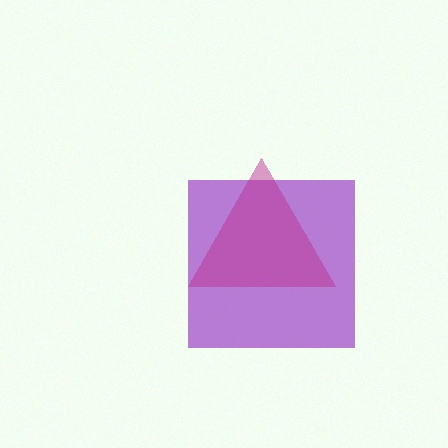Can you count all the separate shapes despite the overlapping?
Yes, there are 2 separate shapes.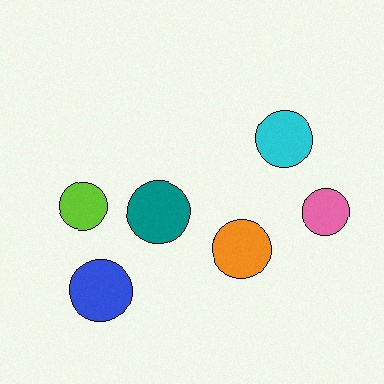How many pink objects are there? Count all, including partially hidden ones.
There is 1 pink object.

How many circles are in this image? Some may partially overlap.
There are 6 circles.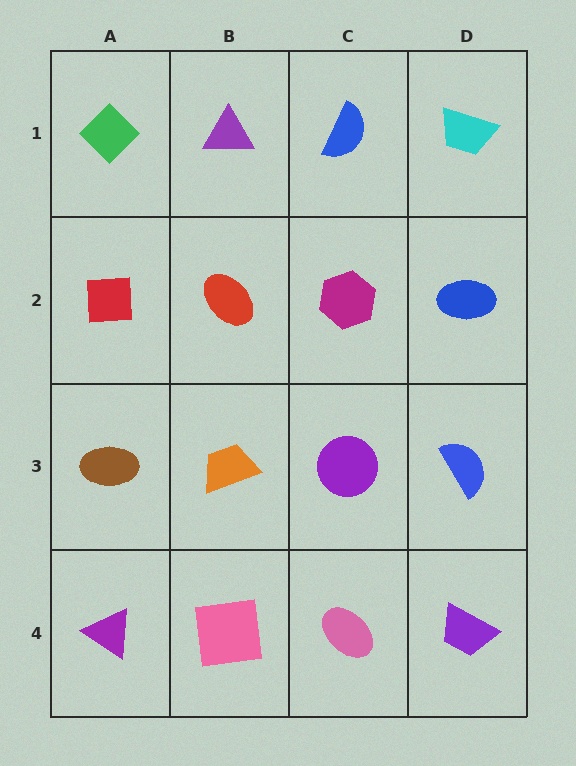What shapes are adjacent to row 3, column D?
A blue ellipse (row 2, column D), a purple trapezoid (row 4, column D), a purple circle (row 3, column C).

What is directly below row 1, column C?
A magenta hexagon.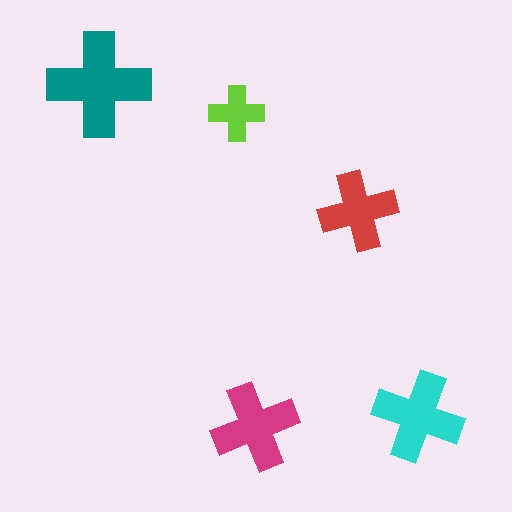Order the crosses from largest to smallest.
the teal one, the cyan one, the magenta one, the red one, the lime one.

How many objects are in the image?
There are 5 objects in the image.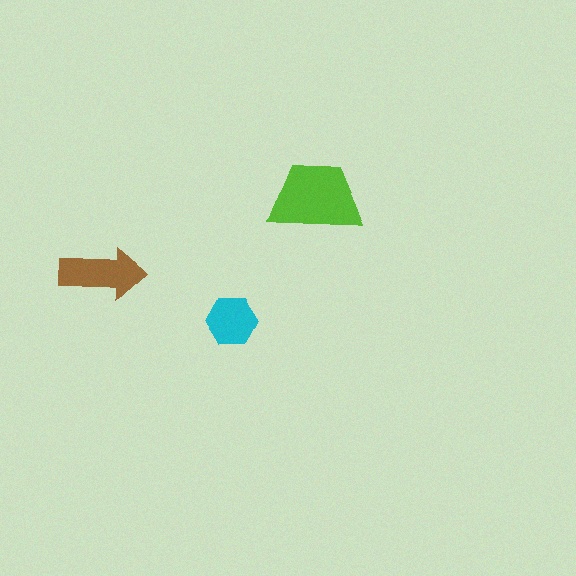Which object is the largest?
The lime trapezoid.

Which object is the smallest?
The cyan hexagon.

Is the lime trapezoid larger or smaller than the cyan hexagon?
Larger.